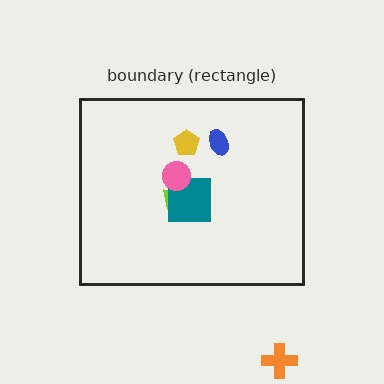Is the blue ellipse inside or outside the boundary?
Inside.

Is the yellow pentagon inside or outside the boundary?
Inside.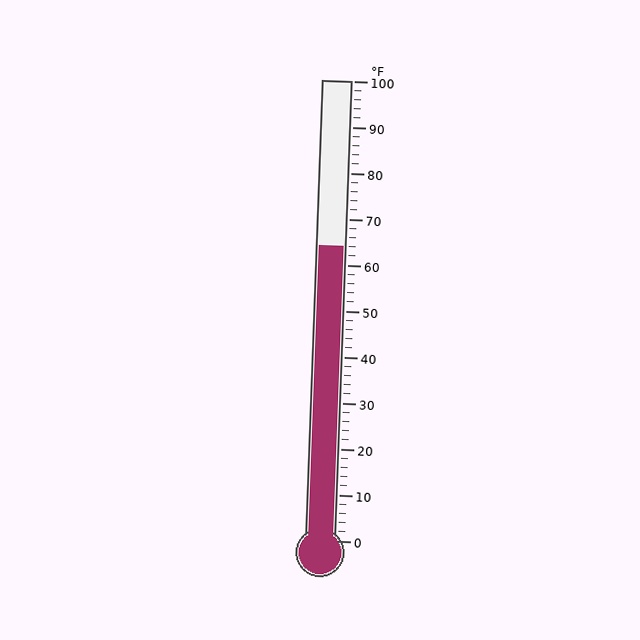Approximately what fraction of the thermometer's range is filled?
The thermometer is filled to approximately 65% of its range.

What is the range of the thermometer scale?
The thermometer scale ranges from 0°F to 100°F.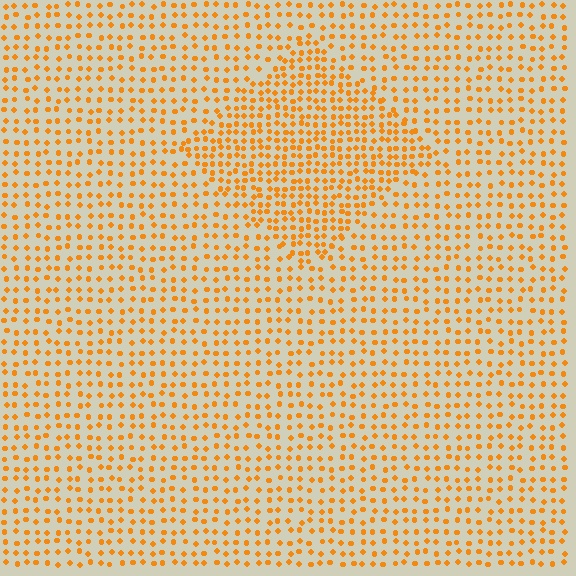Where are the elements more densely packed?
The elements are more densely packed inside the diamond boundary.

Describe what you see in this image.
The image contains small orange elements arranged at two different densities. A diamond-shaped region is visible where the elements are more densely packed than the surrounding area.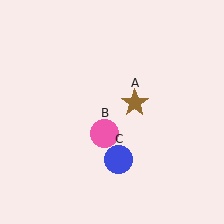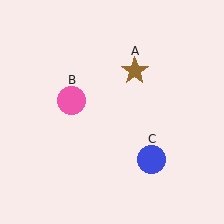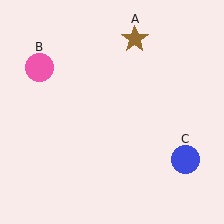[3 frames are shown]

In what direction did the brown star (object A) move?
The brown star (object A) moved up.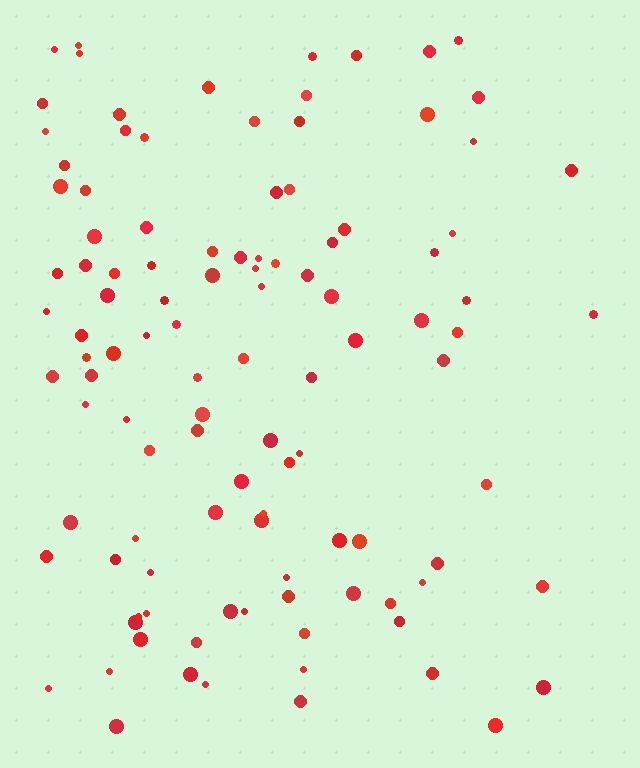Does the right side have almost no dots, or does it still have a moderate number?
Still a moderate number, just noticeably fewer than the left.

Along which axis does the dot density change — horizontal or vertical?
Horizontal.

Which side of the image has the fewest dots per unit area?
The right.